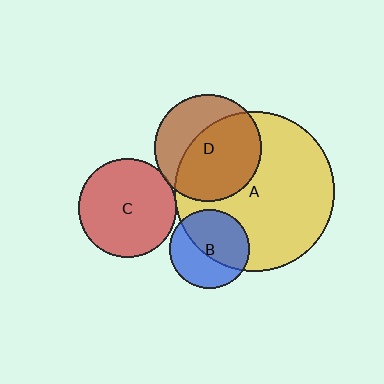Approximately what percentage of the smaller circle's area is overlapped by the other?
Approximately 55%.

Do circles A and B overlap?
Yes.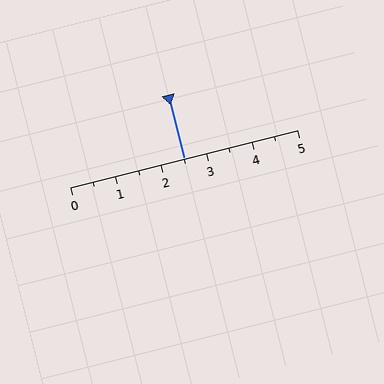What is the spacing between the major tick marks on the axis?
The major ticks are spaced 1 apart.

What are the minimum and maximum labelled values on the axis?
The axis runs from 0 to 5.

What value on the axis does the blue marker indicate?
The marker indicates approximately 2.5.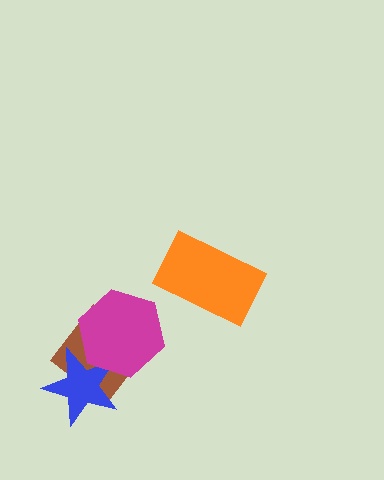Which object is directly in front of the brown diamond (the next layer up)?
The blue star is directly in front of the brown diamond.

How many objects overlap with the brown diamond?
2 objects overlap with the brown diamond.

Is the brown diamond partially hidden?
Yes, it is partially covered by another shape.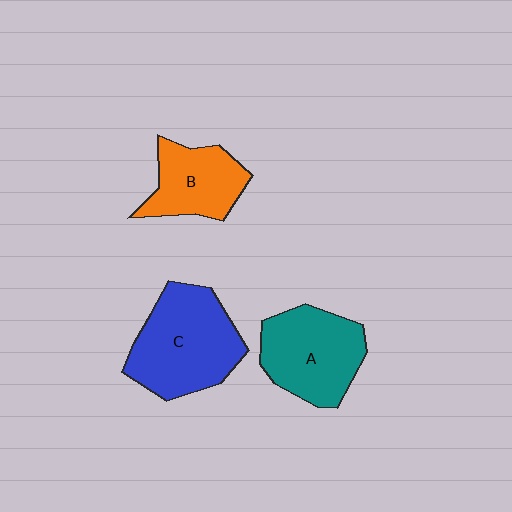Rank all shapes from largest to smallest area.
From largest to smallest: C (blue), A (teal), B (orange).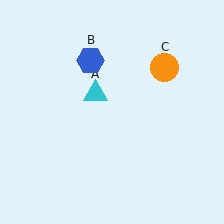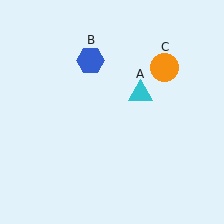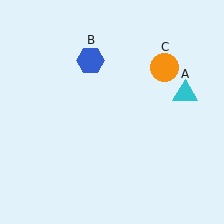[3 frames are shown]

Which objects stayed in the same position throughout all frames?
Blue hexagon (object B) and orange circle (object C) remained stationary.